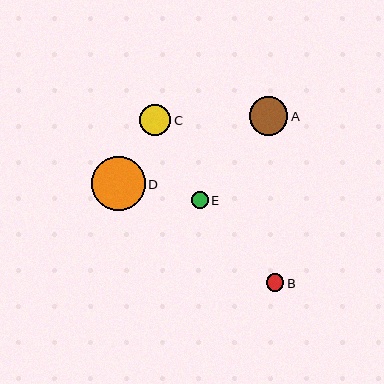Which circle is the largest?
Circle D is the largest with a size of approximately 54 pixels.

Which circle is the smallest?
Circle E is the smallest with a size of approximately 16 pixels.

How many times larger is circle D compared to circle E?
Circle D is approximately 3.3 times the size of circle E.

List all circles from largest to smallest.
From largest to smallest: D, A, C, B, E.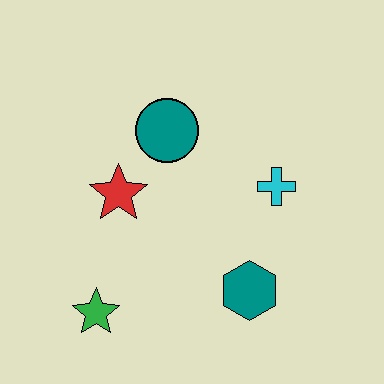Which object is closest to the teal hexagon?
The cyan cross is closest to the teal hexagon.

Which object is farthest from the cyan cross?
The green star is farthest from the cyan cross.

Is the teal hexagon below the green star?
No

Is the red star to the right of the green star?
Yes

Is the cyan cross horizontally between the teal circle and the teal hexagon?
No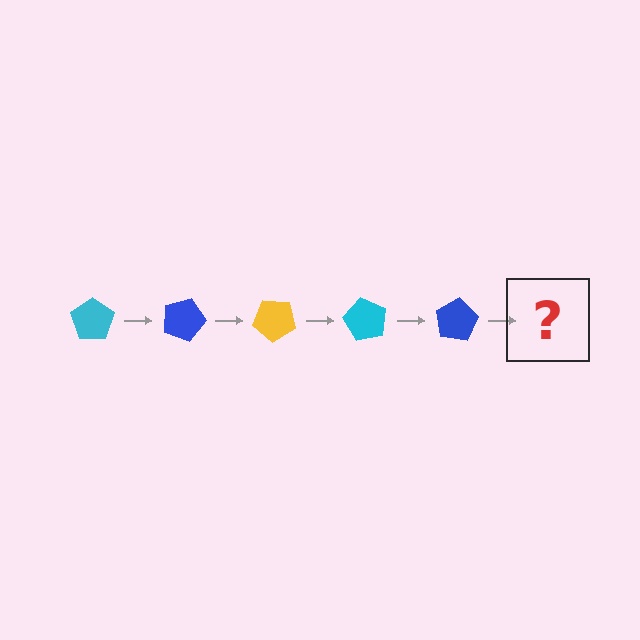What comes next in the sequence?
The next element should be a yellow pentagon, rotated 100 degrees from the start.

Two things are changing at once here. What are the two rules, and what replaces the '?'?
The two rules are that it rotates 20 degrees each step and the color cycles through cyan, blue, and yellow. The '?' should be a yellow pentagon, rotated 100 degrees from the start.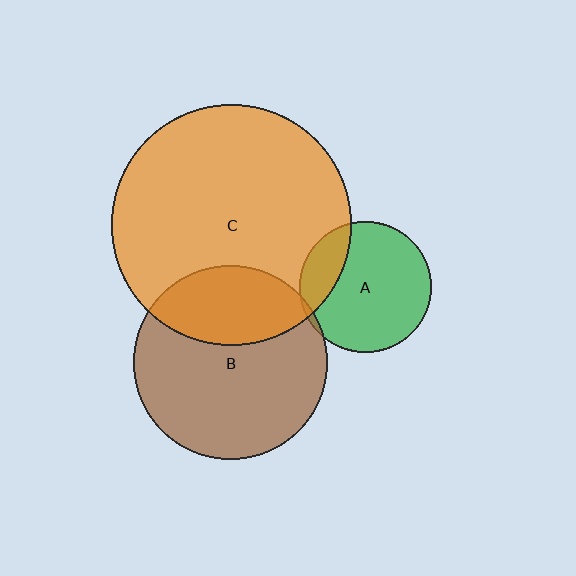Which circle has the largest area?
Circle C (orange).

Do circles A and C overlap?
Yes.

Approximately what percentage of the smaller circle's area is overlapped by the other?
Approximately 20%.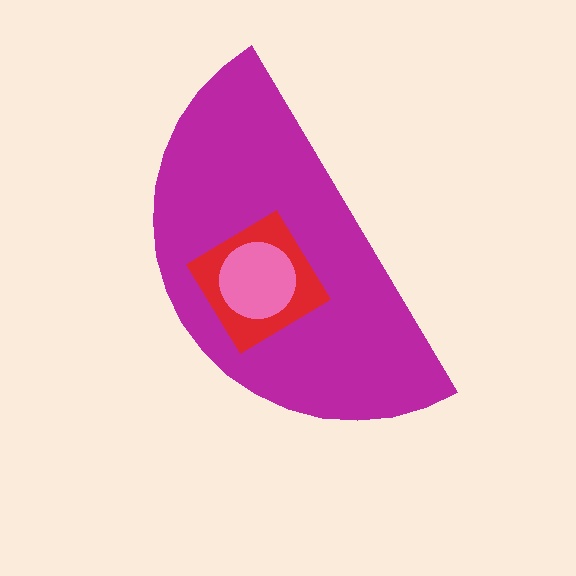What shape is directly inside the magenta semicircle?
The red diamond.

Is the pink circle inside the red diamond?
Yes.